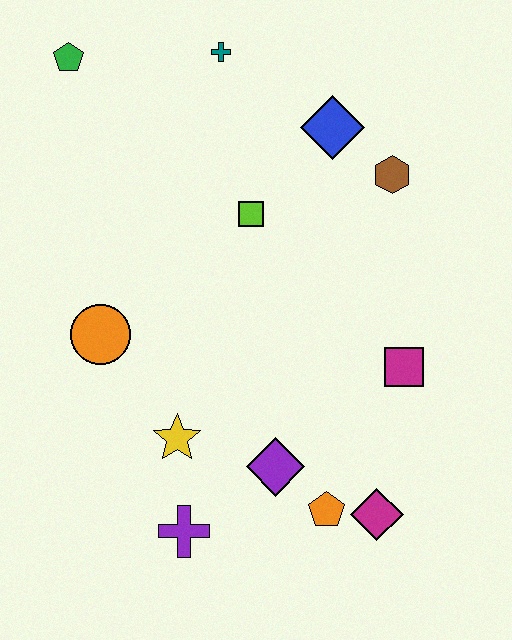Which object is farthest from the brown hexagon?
The purple cross is farthest from the brown hexagon.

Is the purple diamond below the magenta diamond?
No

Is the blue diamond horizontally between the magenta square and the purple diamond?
Yes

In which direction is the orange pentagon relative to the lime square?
The orange pentagon is below the lime square.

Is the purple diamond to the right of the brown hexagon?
No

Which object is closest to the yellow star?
The purple cross is closest to the yellow star.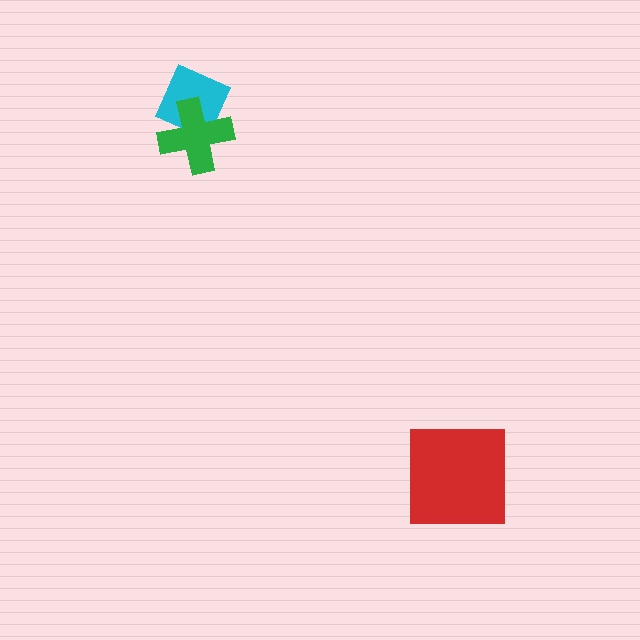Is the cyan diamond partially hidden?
Yes, it is partially covered by another shape.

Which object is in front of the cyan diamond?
The green cross is in front of the cyan diamond.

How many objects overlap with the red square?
0 objects overlap with the red square.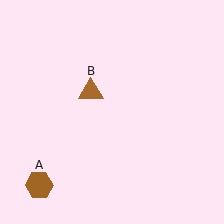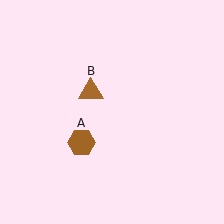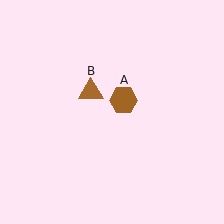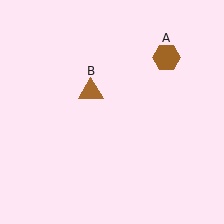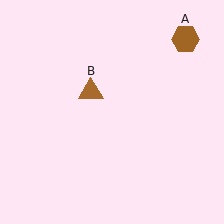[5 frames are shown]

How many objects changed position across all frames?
1 object changed position: brown hexagon (object A).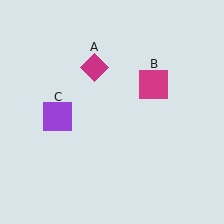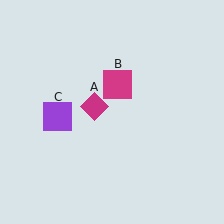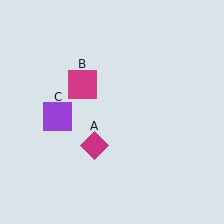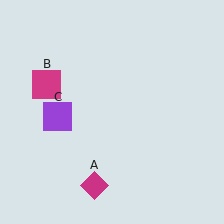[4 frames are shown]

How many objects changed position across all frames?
2 objects changed position: magenta diamond (object A), magenta square (object B).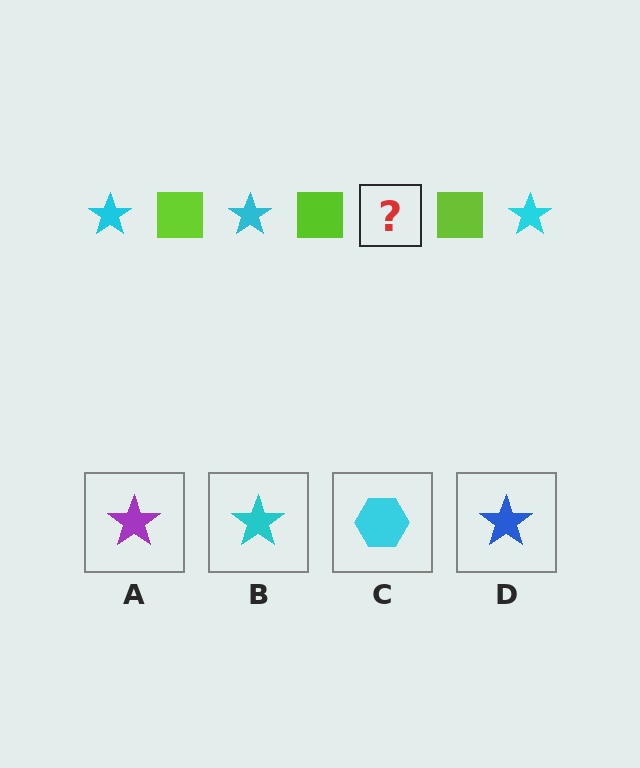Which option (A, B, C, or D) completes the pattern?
B.